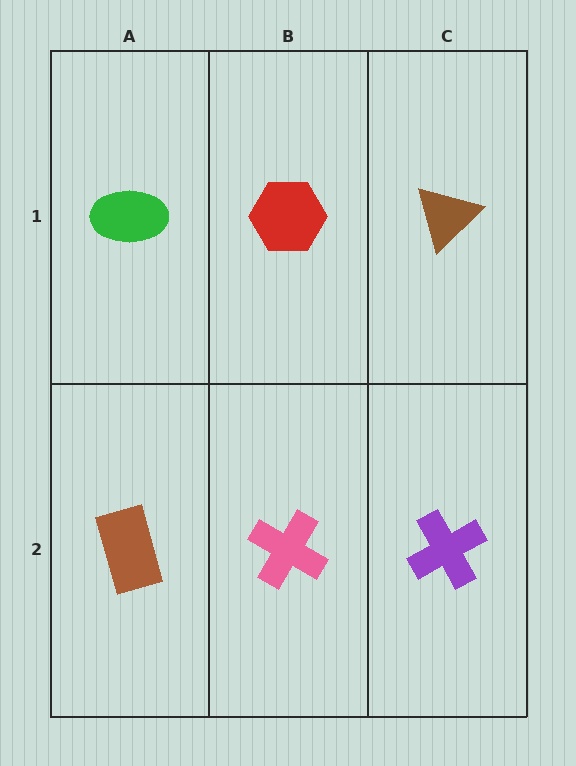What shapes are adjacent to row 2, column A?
A green ellipse (row 1, column A), a pink cross (row 2, column B).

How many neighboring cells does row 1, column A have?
2.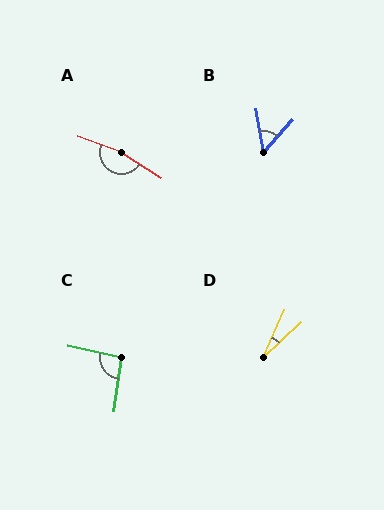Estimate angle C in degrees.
Approximately 95 degrees.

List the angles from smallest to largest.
D (23°), B (50°), C (95°), A (167°).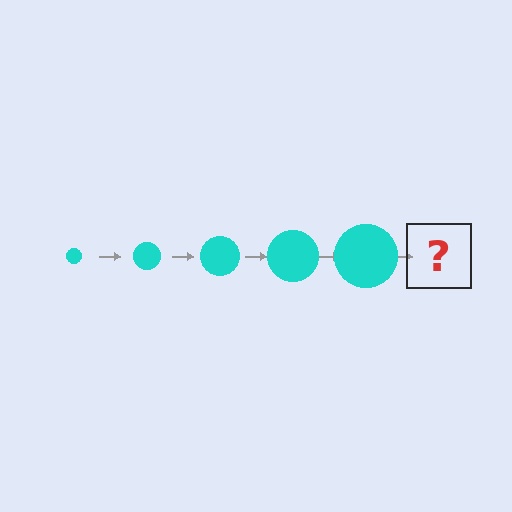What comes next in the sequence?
The next element should be a cyan circle, larger than the previous one.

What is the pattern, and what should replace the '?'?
The pattern is that the circle gets progressively larger each step. The '?' should be a cyan circle, larger than the previous one.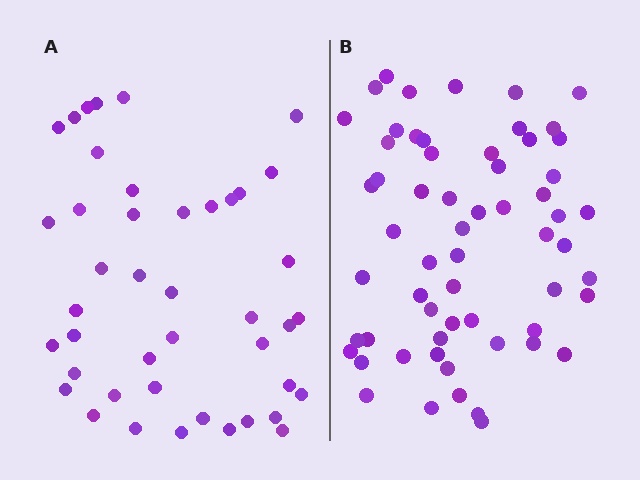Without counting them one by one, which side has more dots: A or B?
Region B (the right region) has more dots.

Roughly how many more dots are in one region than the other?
Region B has approximately 15 more dots than region A.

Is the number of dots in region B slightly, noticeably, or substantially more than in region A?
Region B has noticeably more, but not dramatically so. The ratio is roughly 1.4 to 1.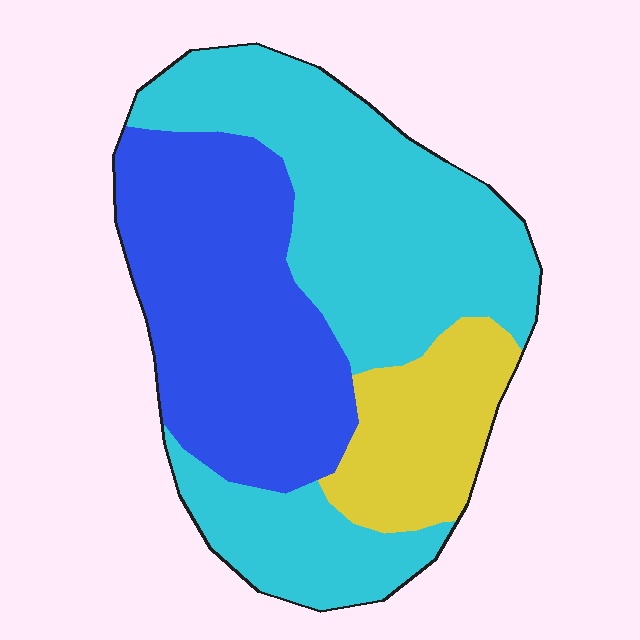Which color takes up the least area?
Yellow, at roughly 15%.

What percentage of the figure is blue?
Blue covers around 35% of the figure.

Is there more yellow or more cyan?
Cyan.